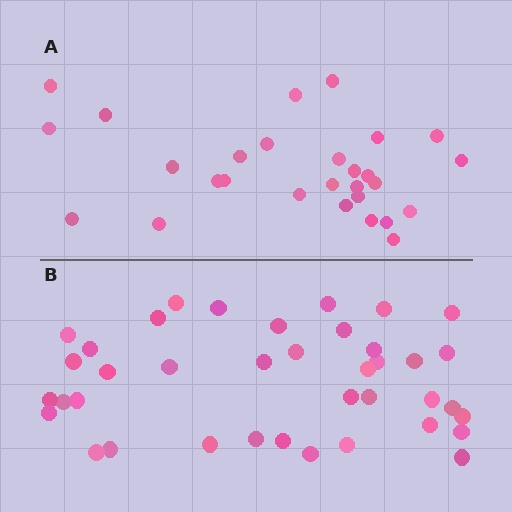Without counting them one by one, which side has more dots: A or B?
Region B (the bottom region) has more dots.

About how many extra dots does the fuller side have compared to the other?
Region B has roughly 12 or so more dots than region A.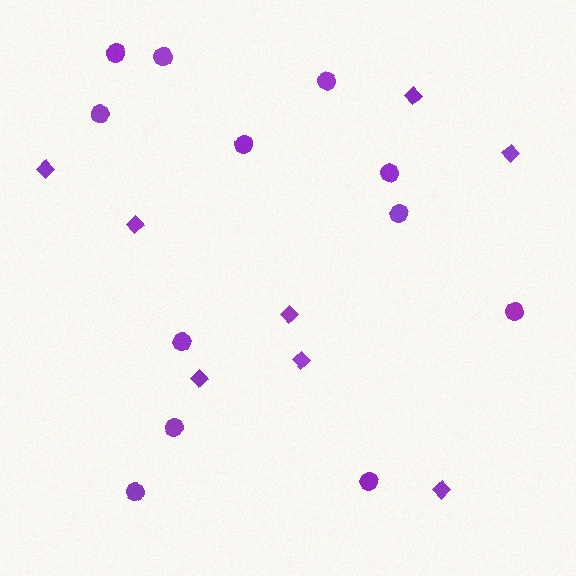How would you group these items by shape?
There are 2 groups: one group of diamonds (8) and one group of circles (12).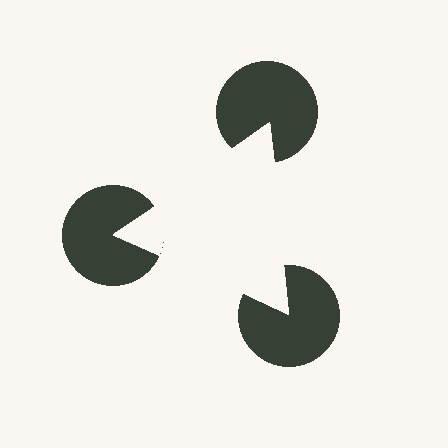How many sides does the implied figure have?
3 sides.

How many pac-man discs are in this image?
There are 3 — one at each vertex of the illusory triangle.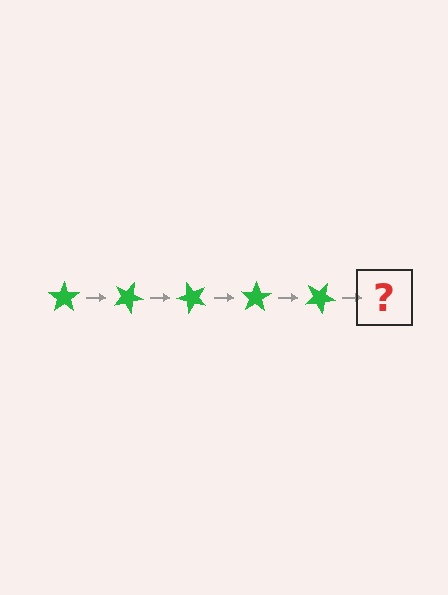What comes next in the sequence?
The next element should be a green star rotated 125 degrees.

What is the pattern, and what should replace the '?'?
The pattern is that the star rotates 25 degrees each step. The '?' should be a green star rotated 125 degrees.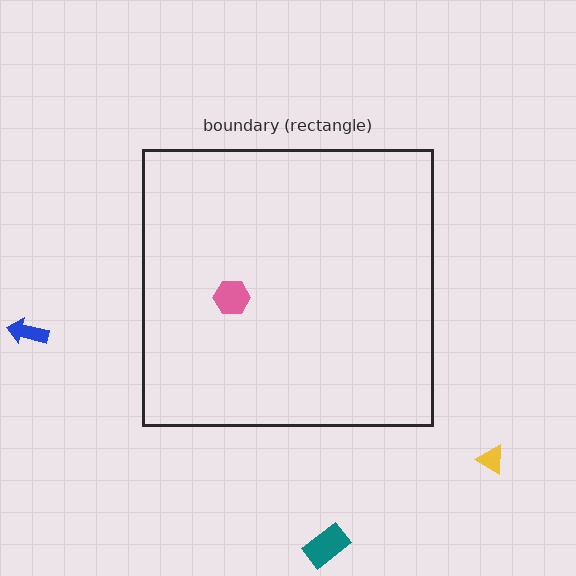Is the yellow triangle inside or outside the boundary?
Outside.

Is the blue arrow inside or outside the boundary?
Outside.